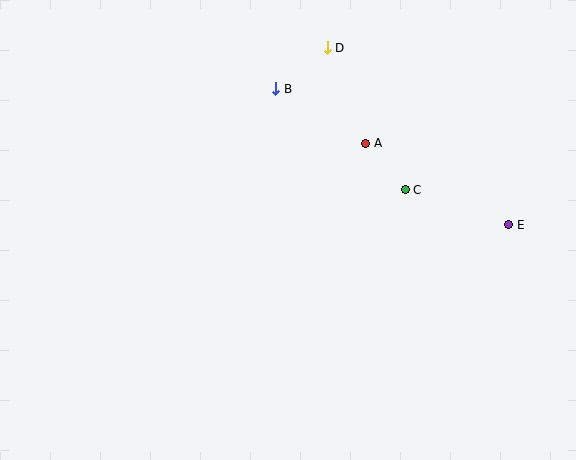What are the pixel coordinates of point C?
Point C is at (405, 190).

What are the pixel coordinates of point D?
Point D is at (327, 48).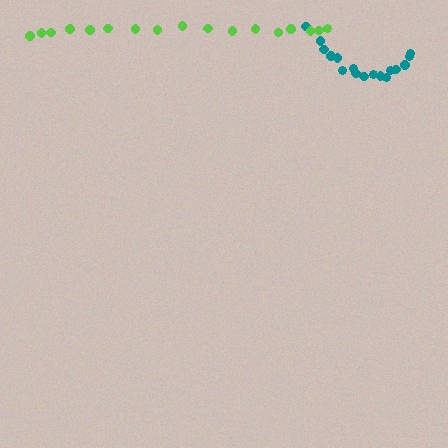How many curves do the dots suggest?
There are 2 distinct paths.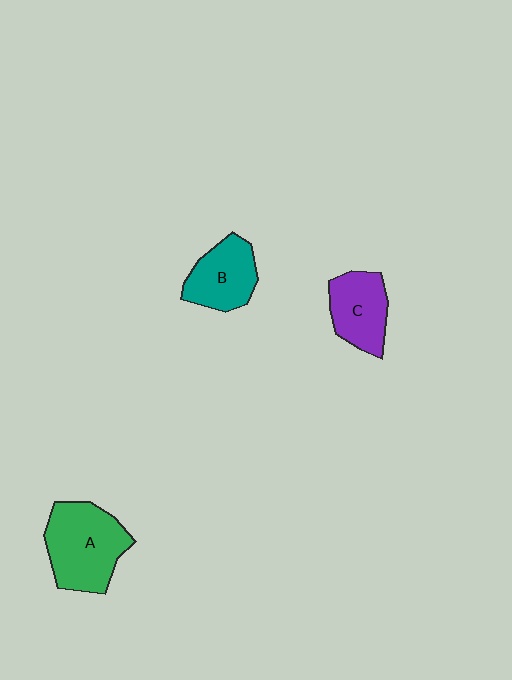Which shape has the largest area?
Shape A (green).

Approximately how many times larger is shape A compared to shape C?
Approximately 1.5 times.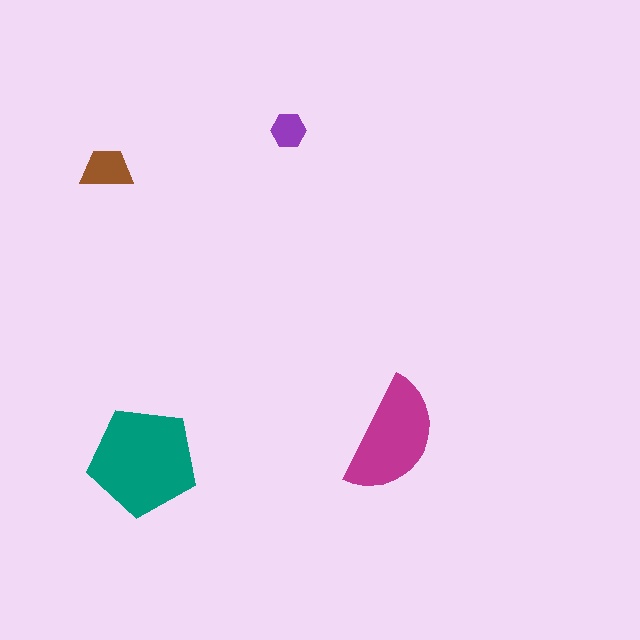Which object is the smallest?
The purple hexagon.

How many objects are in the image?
There are 4 objects in the image.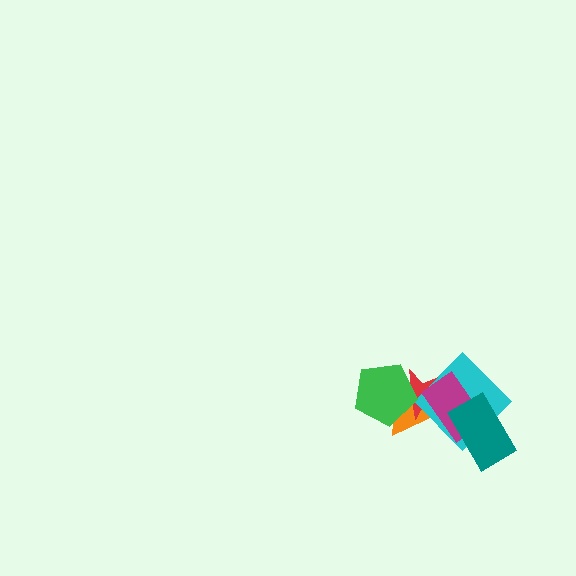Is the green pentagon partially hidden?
No, no other shape covers it.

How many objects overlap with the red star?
4 objects overlap with the red star.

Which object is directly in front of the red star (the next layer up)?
The cyan diamond is directly in front of the red star.